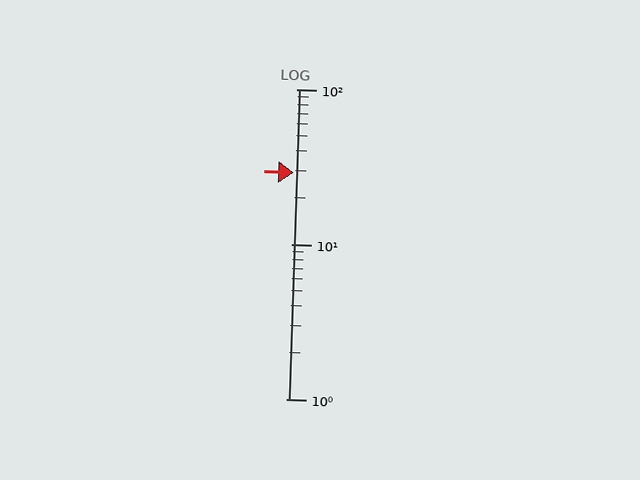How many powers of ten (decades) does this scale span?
The scale spans 2 decades, from 1 to 100.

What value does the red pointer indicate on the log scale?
The pointer indicates approximately 29.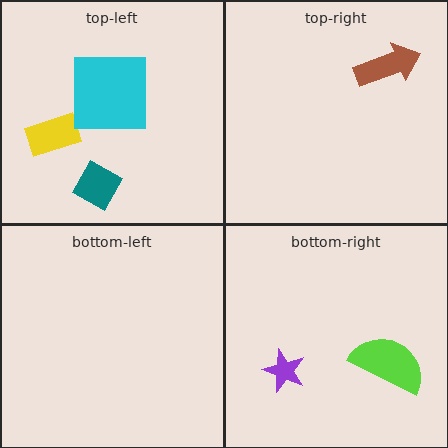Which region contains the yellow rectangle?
The top-left region.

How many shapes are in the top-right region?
1.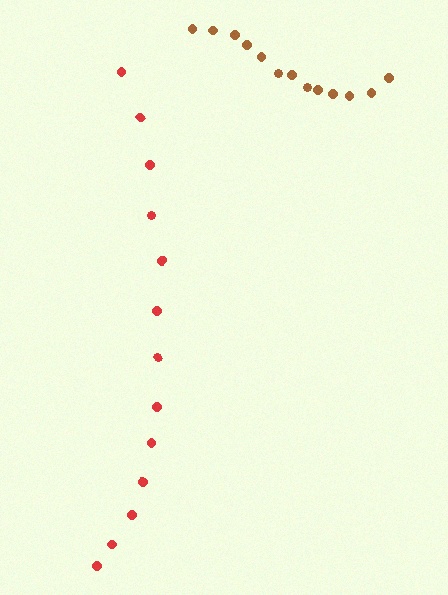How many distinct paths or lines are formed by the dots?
There are 2 distinct paths.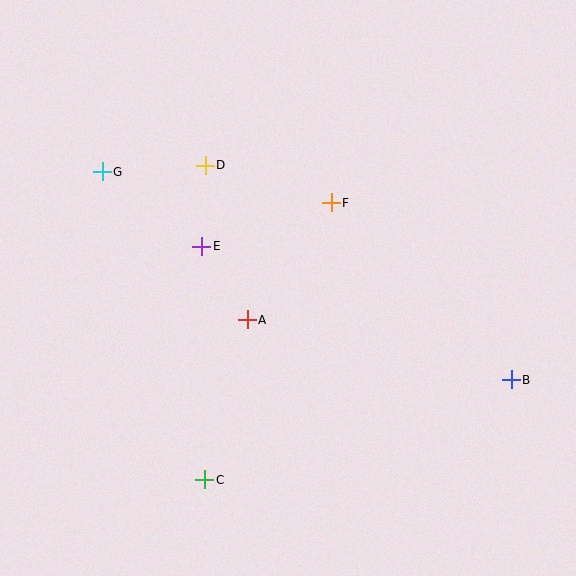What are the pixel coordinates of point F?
Point F is at (331, 203).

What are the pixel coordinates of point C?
Point C is at (205, 480).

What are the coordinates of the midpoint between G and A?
The midpoint between G and A is at (175, 246).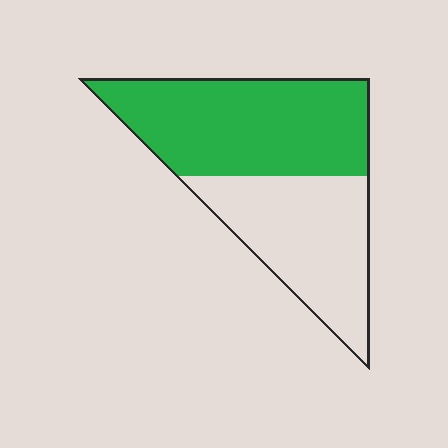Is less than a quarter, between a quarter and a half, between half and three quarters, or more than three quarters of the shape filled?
Between half and three quarters.